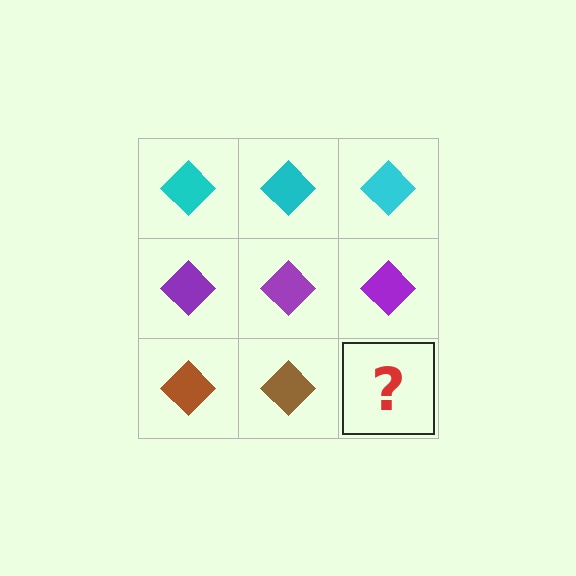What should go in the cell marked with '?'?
The missing cell should contain a brown diamond.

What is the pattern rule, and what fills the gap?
The rule is that each row has a consistent color. The gap should be filled with a brown diamond.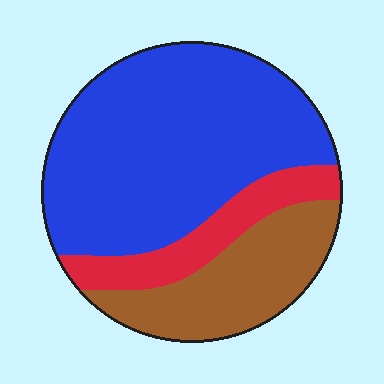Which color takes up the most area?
Blue, at roughly 60%.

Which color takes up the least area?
Red, at roughly 15%.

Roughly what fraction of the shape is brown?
Brown takes up about one quarter (1/4) of the shape.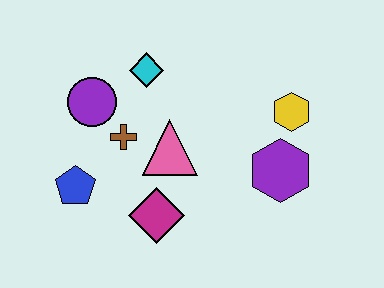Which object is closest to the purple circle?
The brown cross is closest to the purple circle.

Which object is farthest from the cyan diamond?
The purple hexagon is farthest from the cyan diamond.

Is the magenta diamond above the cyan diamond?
No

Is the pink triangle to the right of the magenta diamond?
Yes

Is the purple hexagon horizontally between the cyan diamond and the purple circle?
No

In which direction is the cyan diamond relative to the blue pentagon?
The cyan diamond is above the blue pentagon.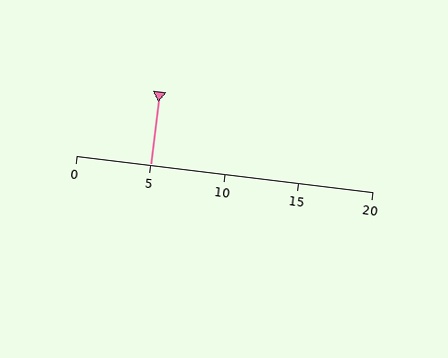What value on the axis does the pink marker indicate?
The marker indicates approximately 5.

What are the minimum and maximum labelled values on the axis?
The axis runs from 0 to 20.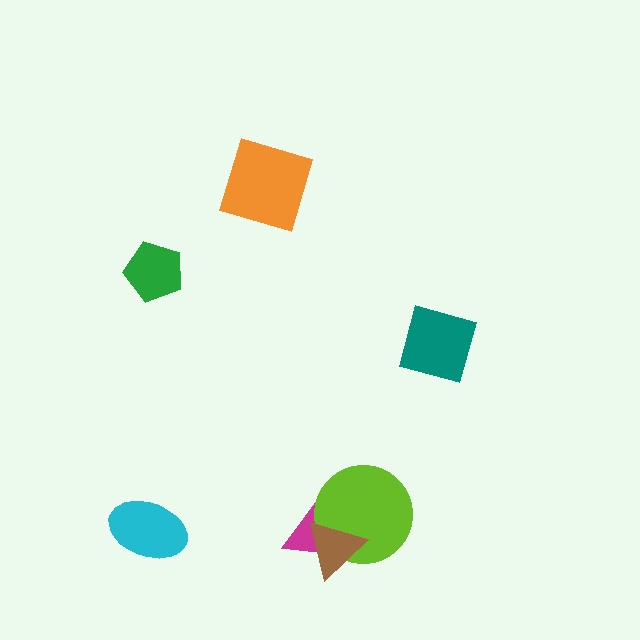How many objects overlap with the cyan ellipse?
0 objects overlap with the cyan ellipse.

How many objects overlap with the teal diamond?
0 objects overlap with the teal diamond.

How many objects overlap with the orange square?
0 objects overlap with the orange square.